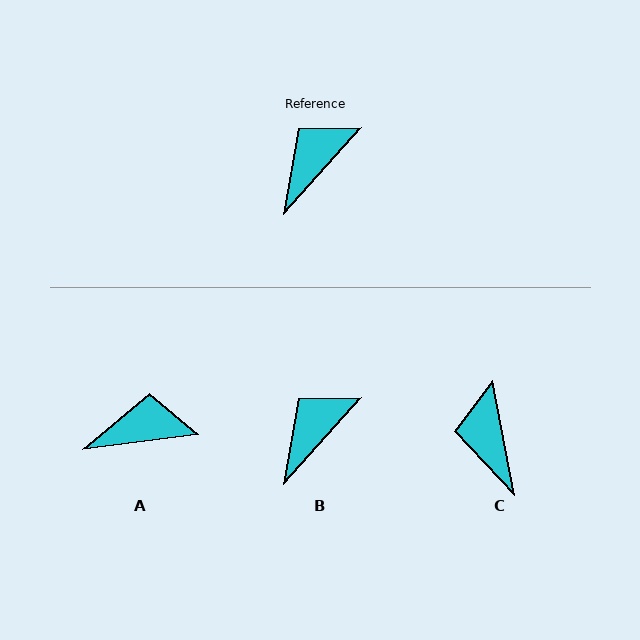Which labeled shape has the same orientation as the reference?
B.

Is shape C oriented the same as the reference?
No, it is off by about 52 degrees.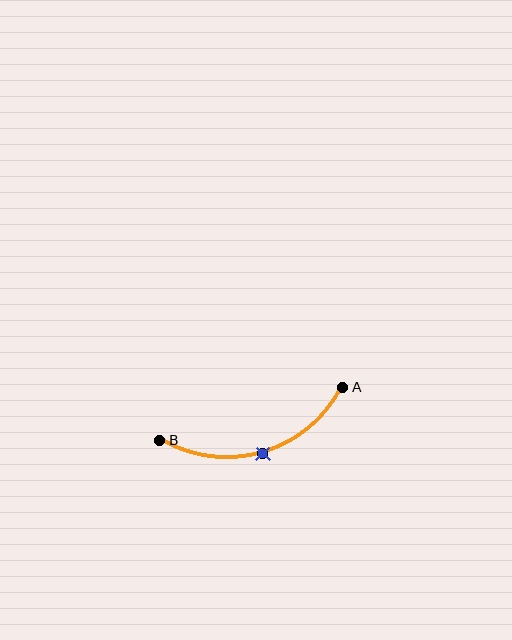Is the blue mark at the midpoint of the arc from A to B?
Yes. The blue mark lies on the arc at equal arc-length from both A and B — it is the arc midpoint.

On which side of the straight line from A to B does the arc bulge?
The arc bulges below the straight line connecting A and B.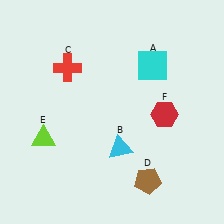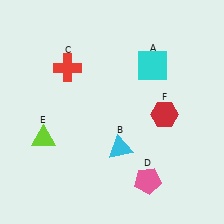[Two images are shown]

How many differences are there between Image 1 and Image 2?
There is 1 difference between the two images.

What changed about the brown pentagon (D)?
In Image 1, D is brown. In Image 2, it changed to pink.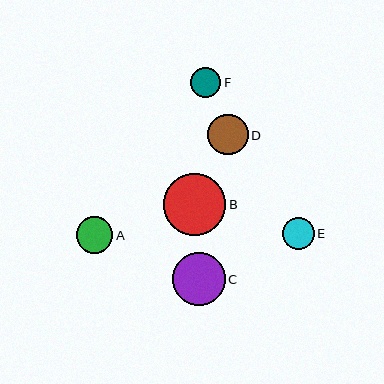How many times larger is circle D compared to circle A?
Circle D is approximately 1.1 times the size of circle A.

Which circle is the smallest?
Circle F is the smallest with a size of approximately 30 pixels.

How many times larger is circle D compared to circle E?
Circle D is approximately 1.3 times the size of circle E.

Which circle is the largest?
Circle B is the largest with a size of approximately 62 pixels.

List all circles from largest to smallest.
From largest to smallest: B, C, D, A, E, F.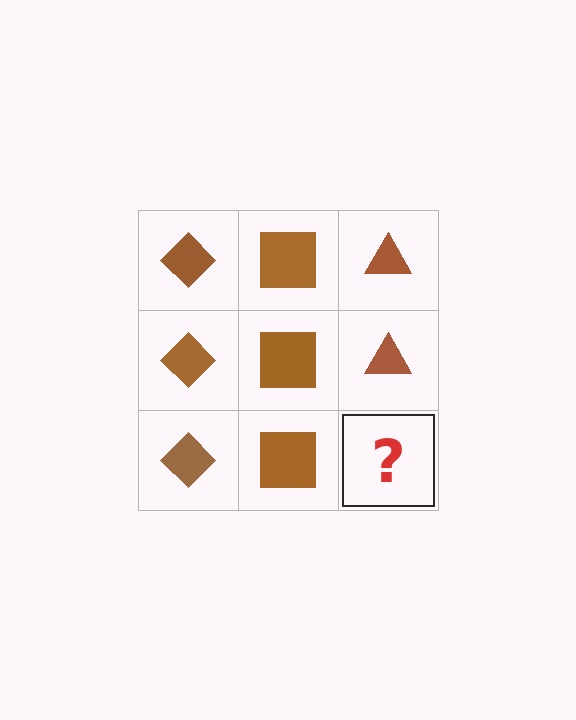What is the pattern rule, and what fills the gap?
The rule is that each column has a consistent shape. The gap should be filled with a brown triangle.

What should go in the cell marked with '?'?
The missing cell should contain a brown triangle.